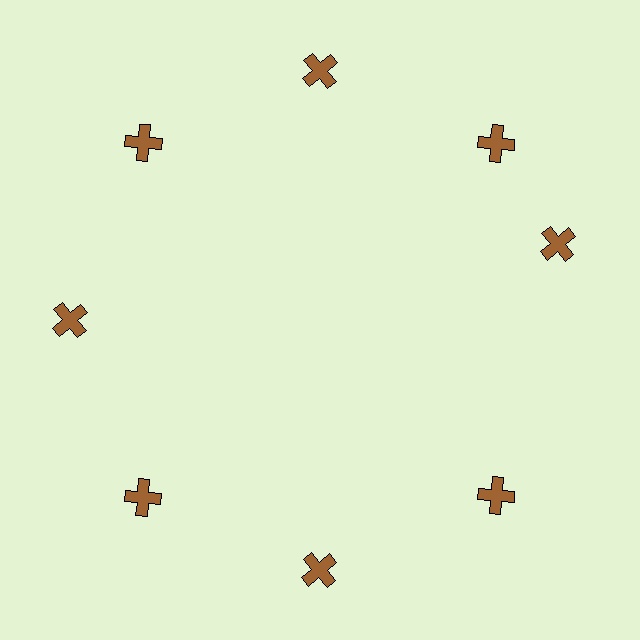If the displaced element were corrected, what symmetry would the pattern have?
It would have 8-fold rotational symmetry — the pattern would map onto itself every 45 degrees.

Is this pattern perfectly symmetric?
No. The 8 brown crosses are arranged in a ring, but one element near the 3 o'clock position is rotated out of alignment along the ring, breaking the 8-fold rotational symmetry.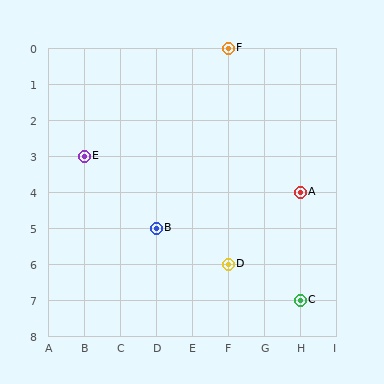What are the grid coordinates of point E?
Point E is at grid coordinates (B, 3).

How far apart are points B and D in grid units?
Points B and D are 2 columns and 1 row apart (about 2.2 grid units diagonally).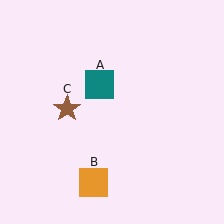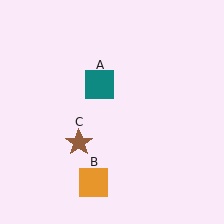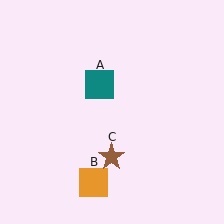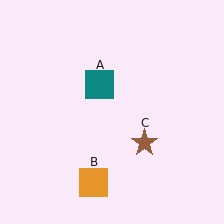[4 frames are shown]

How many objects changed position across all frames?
1 object changed position: brown star (object C).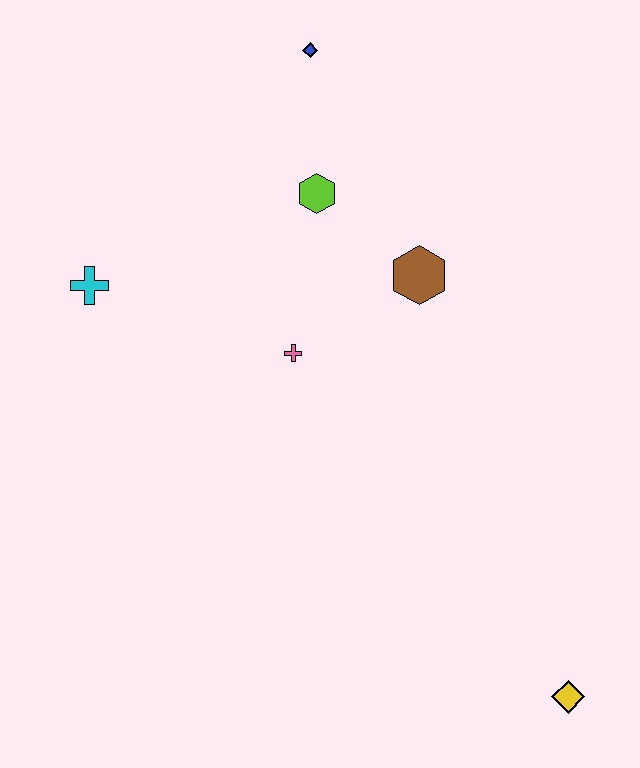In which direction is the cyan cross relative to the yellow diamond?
The cyan cross is to the left of the yellow diamond.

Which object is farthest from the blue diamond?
The yellow diamond is farthest from the blue diamond.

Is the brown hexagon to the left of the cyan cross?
No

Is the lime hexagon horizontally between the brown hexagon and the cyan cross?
Yes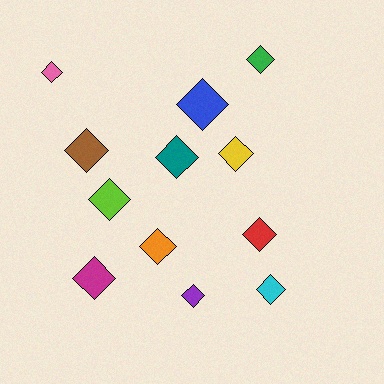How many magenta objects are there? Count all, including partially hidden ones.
There is 1 magenta object.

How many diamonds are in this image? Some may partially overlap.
There are 12 diamonds.